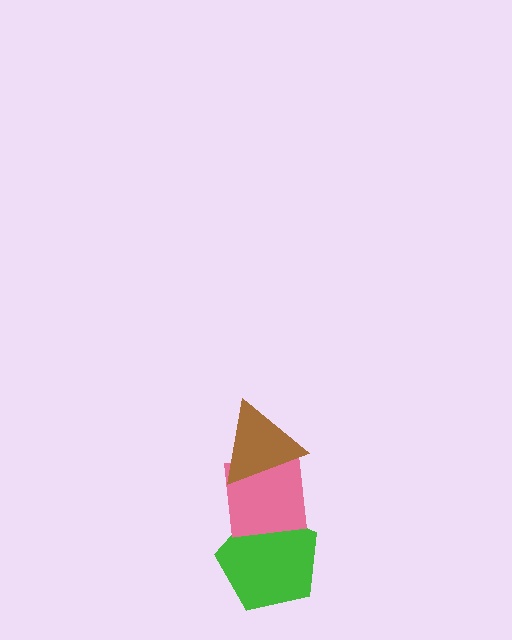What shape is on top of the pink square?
The brown triangle is on top of the pink square.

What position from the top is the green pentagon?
The green pentagon is 3rd from the top.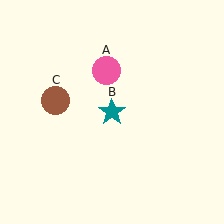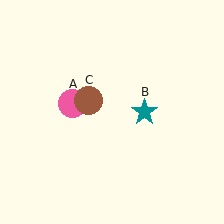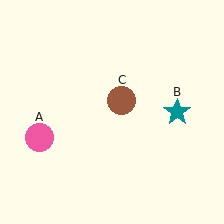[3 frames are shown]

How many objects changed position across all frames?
3 objects changed position: pink circle (object A), teal star (object B), brown circle (object C).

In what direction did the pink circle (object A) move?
The pink circle (object A) moved down and to the left.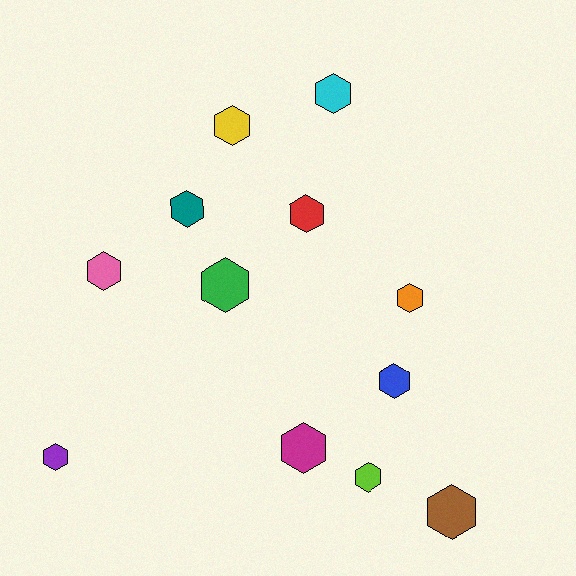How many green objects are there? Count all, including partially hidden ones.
There is 1 green object.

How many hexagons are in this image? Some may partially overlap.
There are 12 hexagons.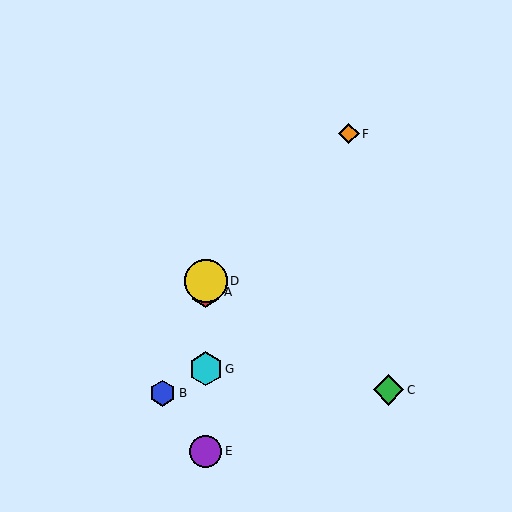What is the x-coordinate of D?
Object D is at x≈206.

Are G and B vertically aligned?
No, G is at x≈206 and B is at x≈163.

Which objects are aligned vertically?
Objects A, D, E, G are aligned vertically.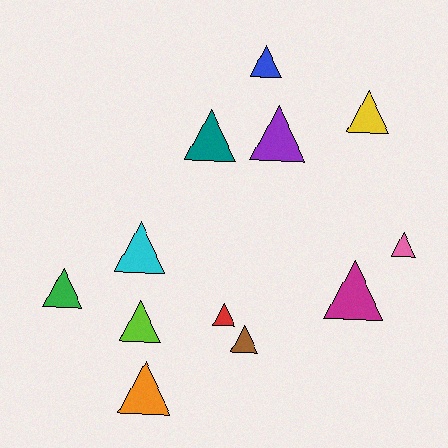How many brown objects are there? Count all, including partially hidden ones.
There is 1 brown object.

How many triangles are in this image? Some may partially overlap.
There are 12 triangles.